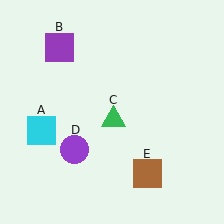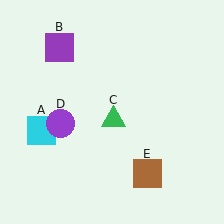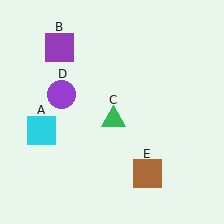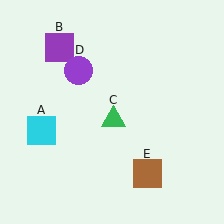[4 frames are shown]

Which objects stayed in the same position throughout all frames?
Cyan square (object A) and purple square (object B) and green triangle (object C) and brown square (object E) remained stationary.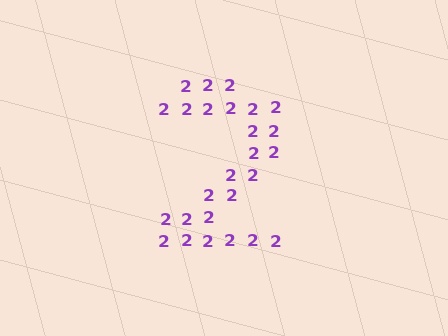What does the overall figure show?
The overall figure shows the digit 2.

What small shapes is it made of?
It is made of small digit 2's.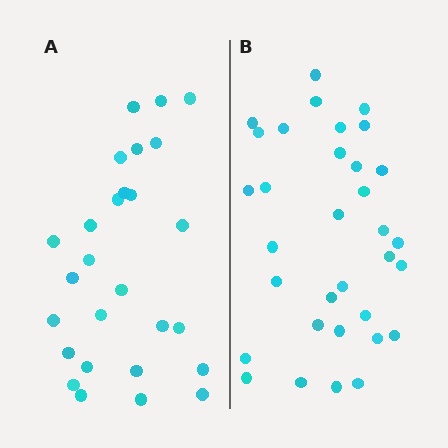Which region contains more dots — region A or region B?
Region B (the right region) has more dots.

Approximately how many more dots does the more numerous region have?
Region B has about 6 more dots than region A.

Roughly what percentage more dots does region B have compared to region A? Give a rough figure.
About 20% more.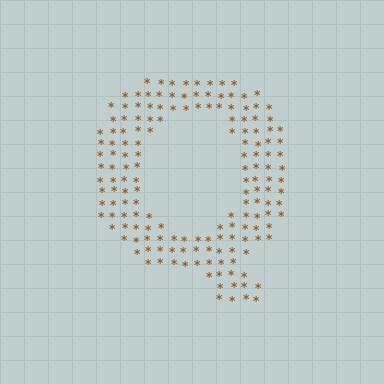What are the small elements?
The small elements are asterisks.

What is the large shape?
The large shape is the letter Q.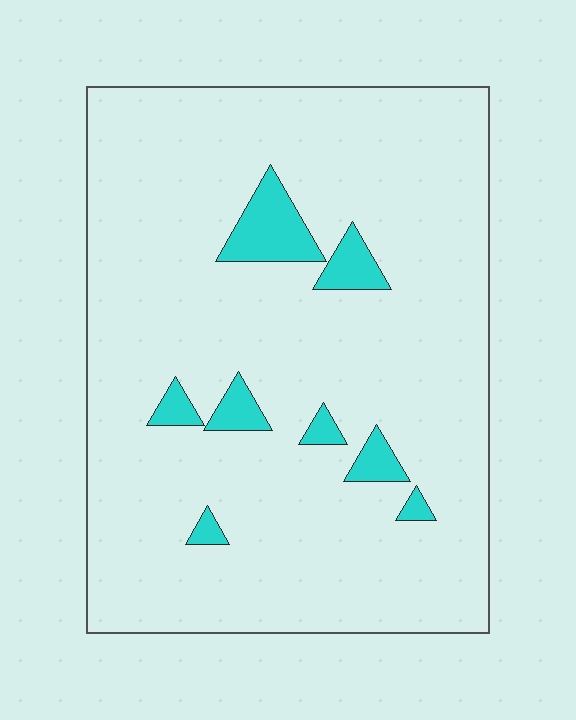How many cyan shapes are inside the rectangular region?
8.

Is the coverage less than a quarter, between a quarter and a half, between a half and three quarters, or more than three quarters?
Less than a quarter.